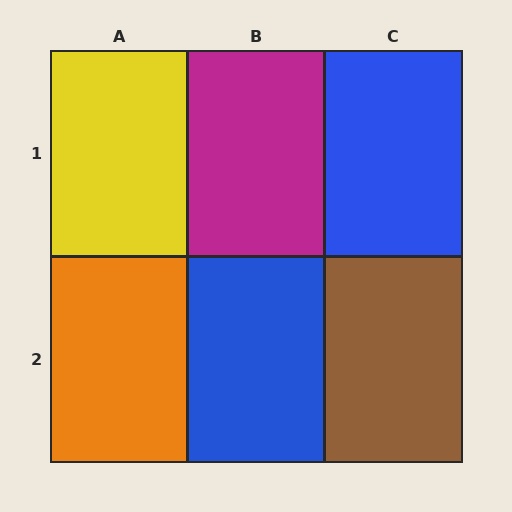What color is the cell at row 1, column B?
Magenta.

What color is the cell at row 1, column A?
Yellow.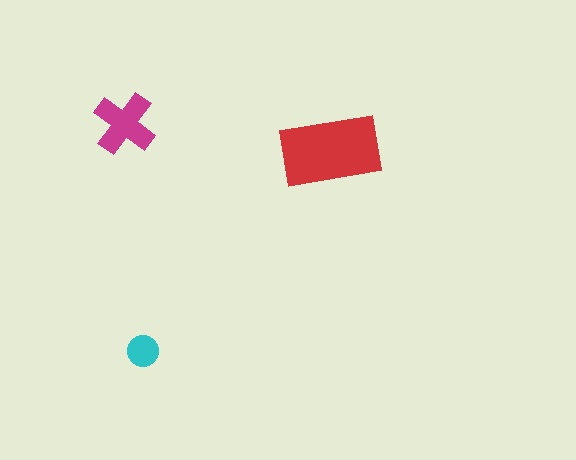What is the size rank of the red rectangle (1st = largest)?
1st.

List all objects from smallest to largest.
The cyan circle, the magenta cross, the red rectangle.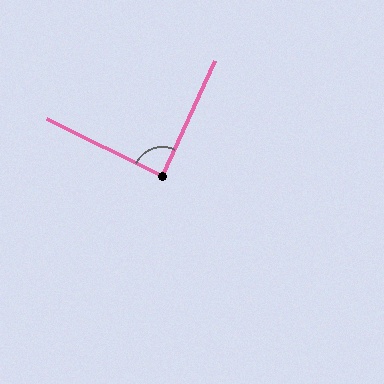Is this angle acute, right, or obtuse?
It is approximately a right angle.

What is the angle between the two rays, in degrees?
Approximately 88 degrees.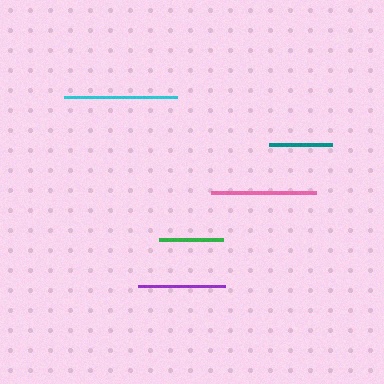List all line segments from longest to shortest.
From longest to shortest: cyan, pink, purple, green, teal.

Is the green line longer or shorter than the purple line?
The purple line is longer than the green line.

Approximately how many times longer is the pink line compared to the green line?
The pink line is approximately 1.6 times the length of the green line.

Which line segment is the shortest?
The teal line is the shortest at approximately 63 pixels.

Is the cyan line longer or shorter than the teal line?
The cyan line is longer than the teal line.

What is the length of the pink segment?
The pink segment is approximately 105 pixels long.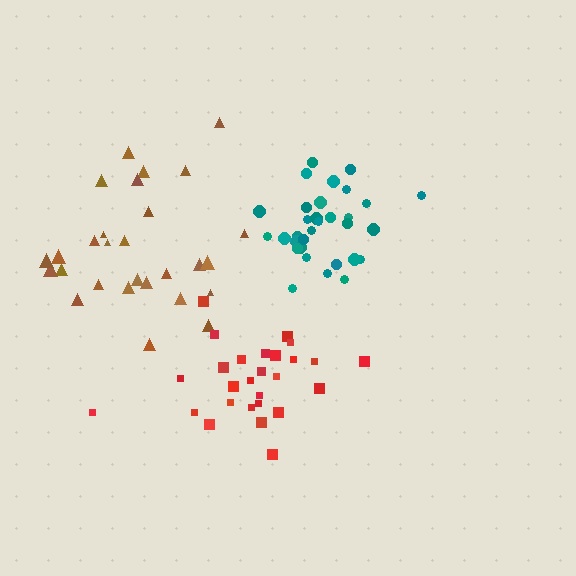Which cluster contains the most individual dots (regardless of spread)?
Teal (32).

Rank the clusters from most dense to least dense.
teal, red, brown.